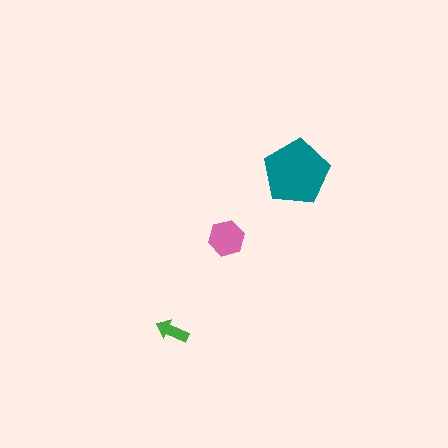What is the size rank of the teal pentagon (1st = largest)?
1st.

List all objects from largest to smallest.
The teal pentagon, the pink hexagon, the green arrow.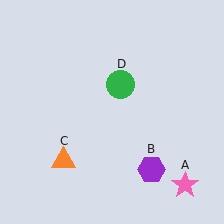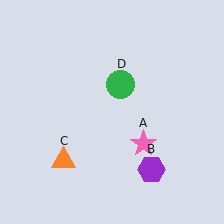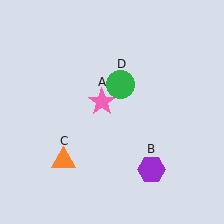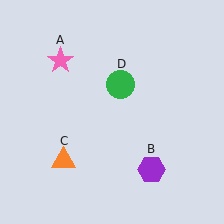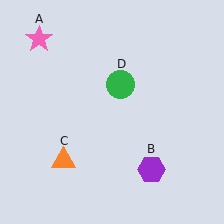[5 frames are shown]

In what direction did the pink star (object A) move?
The pink star (object A) moved up and to the left.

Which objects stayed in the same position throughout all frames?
Purple hexagon (object B) and orange triangle (object C) and green circle (object D) remained stationary.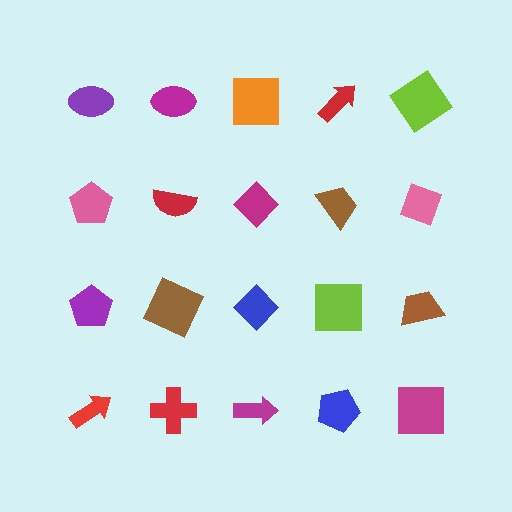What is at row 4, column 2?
A red cross.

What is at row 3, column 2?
A brown square.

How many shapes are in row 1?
5 shapes.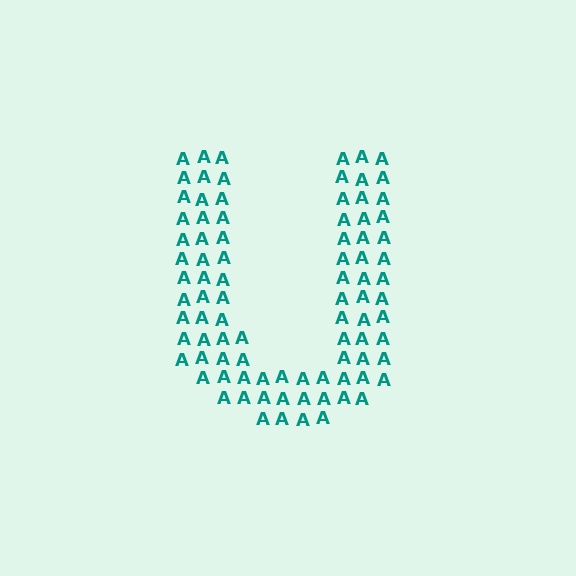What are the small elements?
The small elements are letter A's.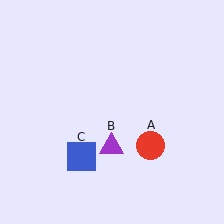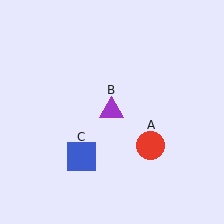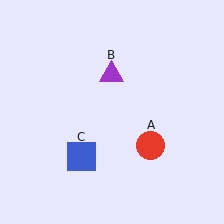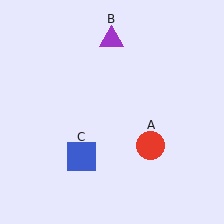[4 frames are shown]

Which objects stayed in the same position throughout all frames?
Red circle (object A) and blue square (object C) remained stationary.